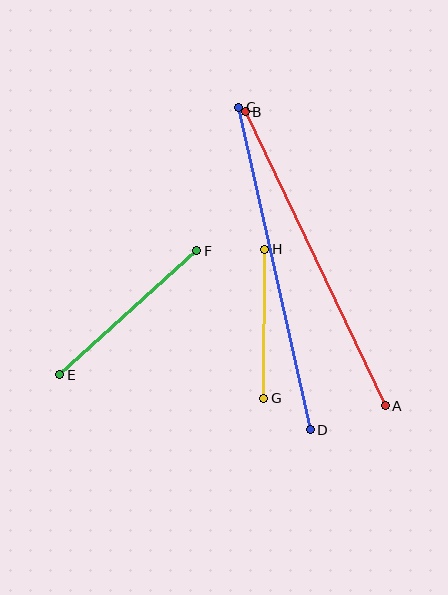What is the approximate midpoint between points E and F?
The midpoint is at approximately (128, 313) pixels.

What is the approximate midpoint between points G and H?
The midpoint is at approximately (264, 324) pixels.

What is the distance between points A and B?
The distance is approximately 326 pixels.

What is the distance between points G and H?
The distance is approximately 149 pixels.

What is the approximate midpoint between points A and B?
The midpoint is at approximately (315, 259) pixels.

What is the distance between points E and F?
The distance is approximately 185 pixels.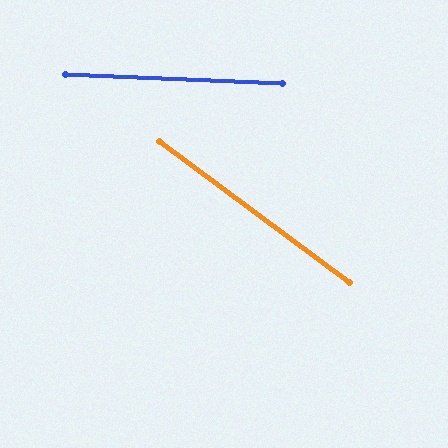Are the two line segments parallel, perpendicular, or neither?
Neither parallel nor perpendicular — they differ by about 34°.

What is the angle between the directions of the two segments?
Approximately 34 degrees.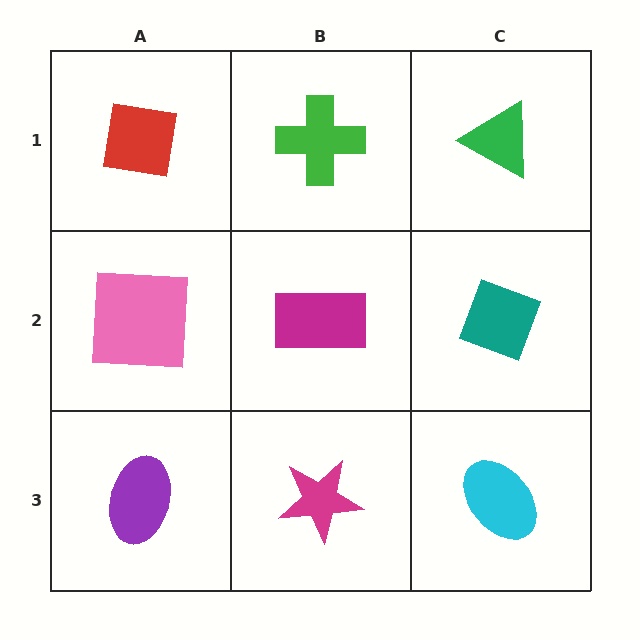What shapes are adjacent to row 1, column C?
A teal diamond (row 2, column C), a green cross (row 1, column B).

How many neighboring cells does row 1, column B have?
3.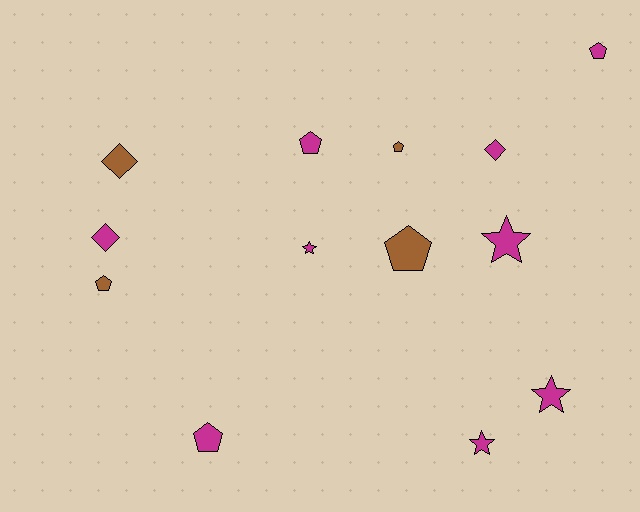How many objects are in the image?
There are 13 objects.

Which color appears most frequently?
Magenta, with 9 objects.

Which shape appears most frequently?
Pentagon, with 6 objects.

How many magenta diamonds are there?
There are 2 magenta diamonds.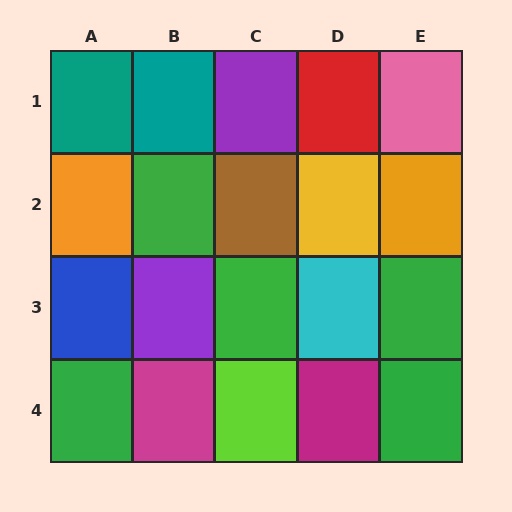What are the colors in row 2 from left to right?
Orange, green, brown, yellow, orange.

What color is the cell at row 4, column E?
Green.